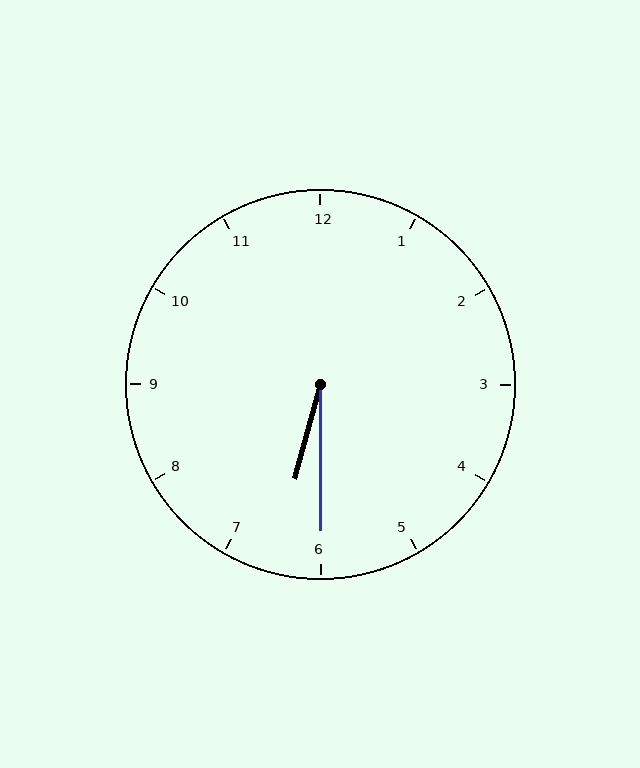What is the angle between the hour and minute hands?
Approximately 15 degrees.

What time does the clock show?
6:30.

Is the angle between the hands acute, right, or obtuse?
It is acute.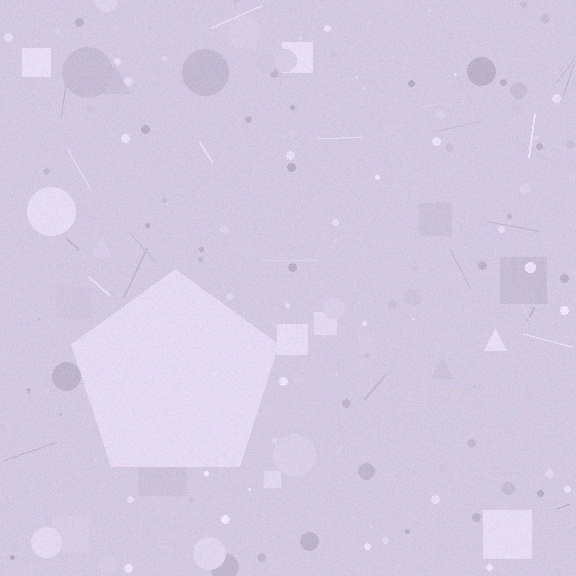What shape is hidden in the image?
A pentagon is hidden in the image.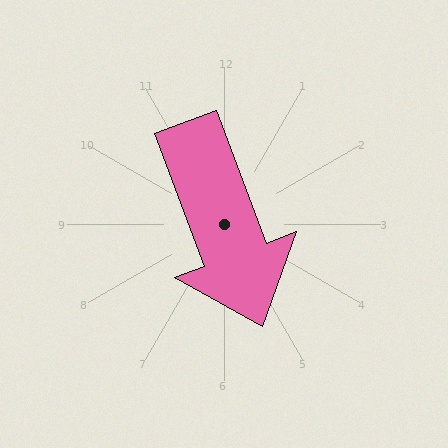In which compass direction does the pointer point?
South.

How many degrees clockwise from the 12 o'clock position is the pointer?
Approximately 159 degrees.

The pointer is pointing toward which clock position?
Roughly 5 o'clock.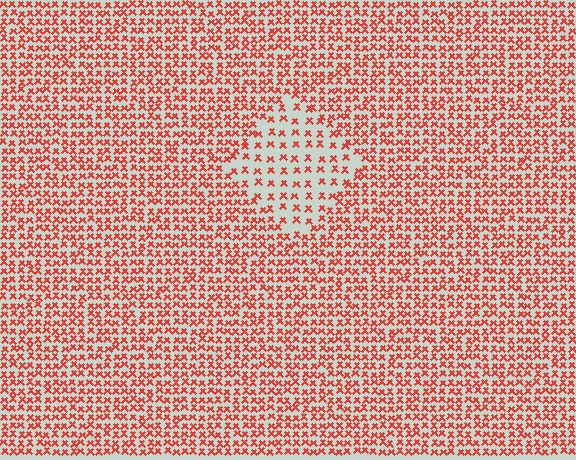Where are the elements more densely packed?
The elements are more densely packed outside the diamond boundary.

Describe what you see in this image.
The image contains small red elements arranged at two different densities. A diamond-shaped region is visible where the elements are less densely packed than the surrounding area.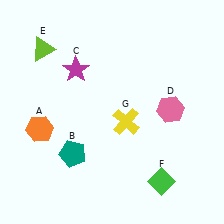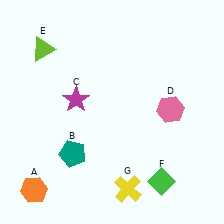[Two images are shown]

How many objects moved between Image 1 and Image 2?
3 objects moved between the two images.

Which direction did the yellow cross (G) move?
The yellow cross (G) moved down.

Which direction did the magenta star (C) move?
The magenta star (C) moved down.